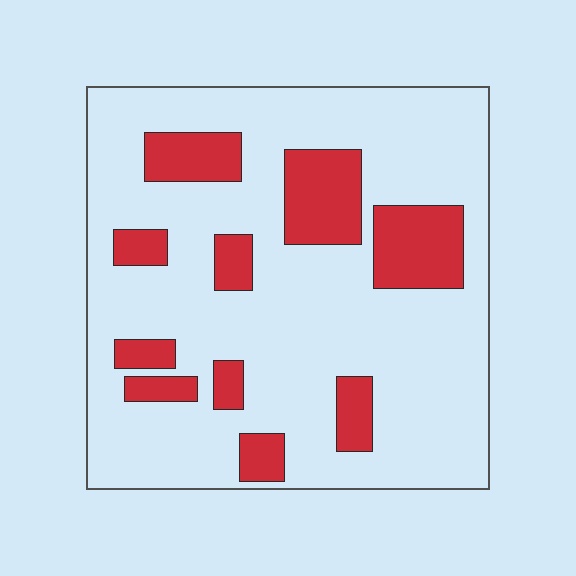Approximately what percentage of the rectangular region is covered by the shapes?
Approximately 20%.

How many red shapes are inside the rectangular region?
10.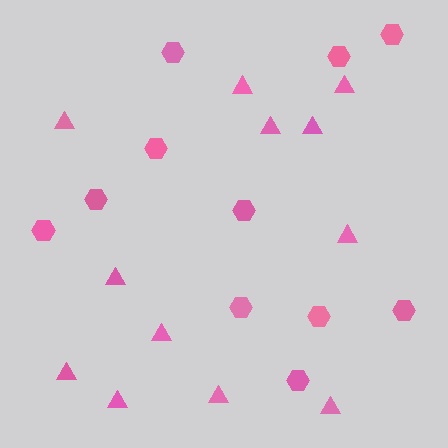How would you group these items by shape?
There are 2 groups: one group of triangles (12) and one group of hexagons (11).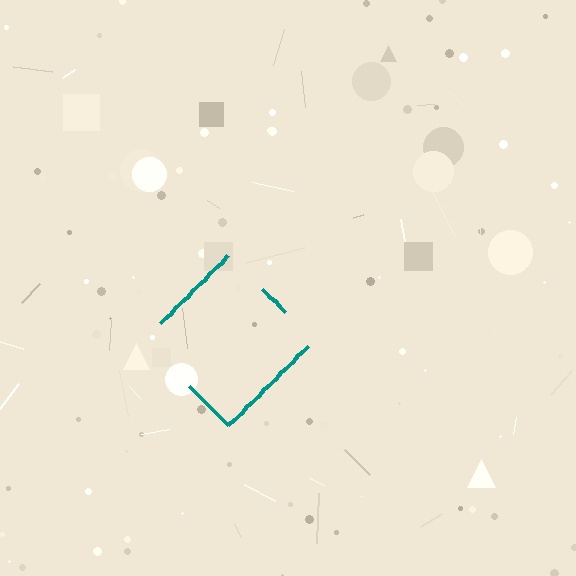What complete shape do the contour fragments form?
The contour fragments form a diamond.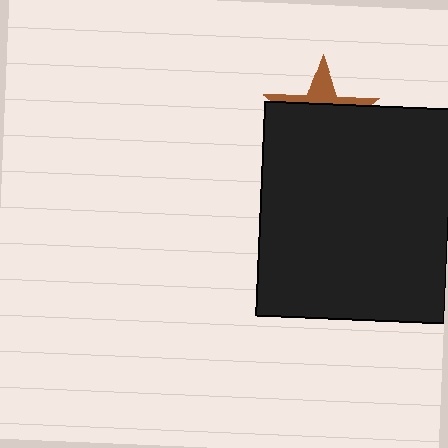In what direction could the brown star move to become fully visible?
The brown star could move up. That would shift it out from behind the black rectangle entirely.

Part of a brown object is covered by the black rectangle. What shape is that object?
It is a star.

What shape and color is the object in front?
The object in front is a black rectangle.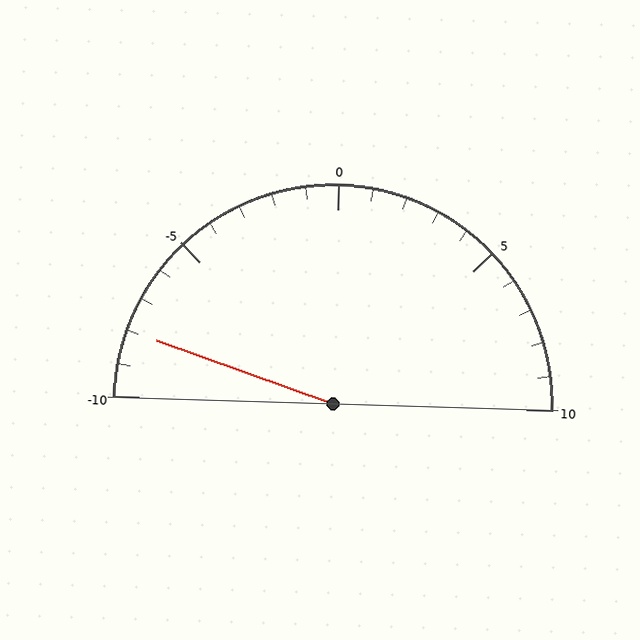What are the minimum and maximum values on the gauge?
The gauge ranges from -10 to 10.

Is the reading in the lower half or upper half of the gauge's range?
The reading is in the lower half of the range (-10 to 10).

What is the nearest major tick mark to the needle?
The nearest major tick mark is -10.